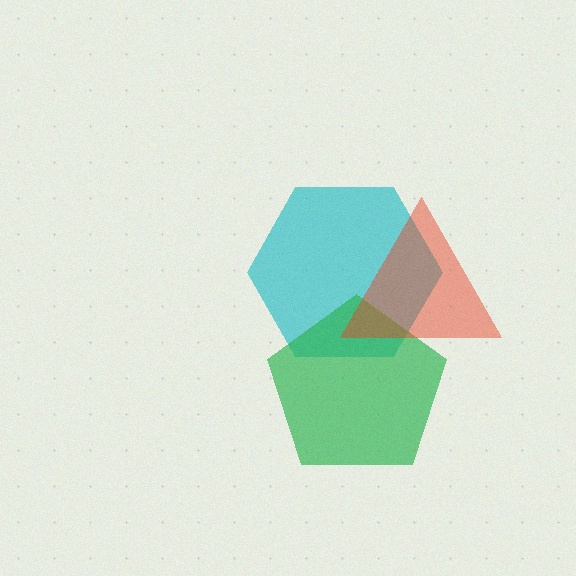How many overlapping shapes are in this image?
There are 3 overlapping shapes in the image.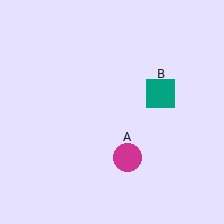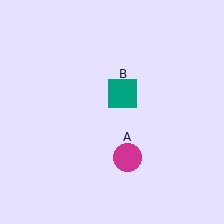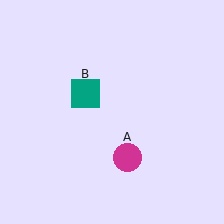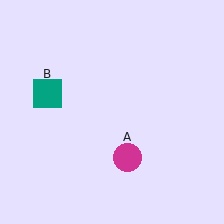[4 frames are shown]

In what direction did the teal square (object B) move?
The teal square (object B) moved left.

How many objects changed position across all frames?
1 object changed position: teal square (object B).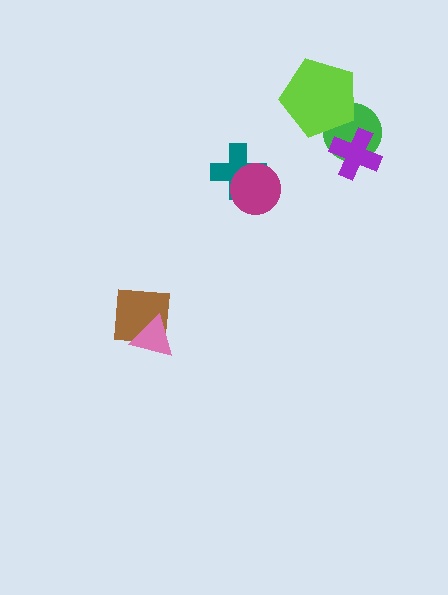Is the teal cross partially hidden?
Yes, it is partially covered by another shape.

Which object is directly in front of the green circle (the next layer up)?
The purple cross is directly in front of the green circle.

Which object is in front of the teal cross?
The magenta circle is in front of the teal cross.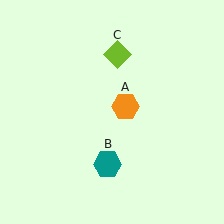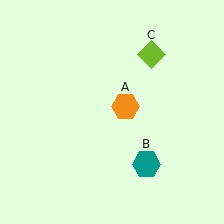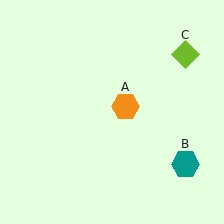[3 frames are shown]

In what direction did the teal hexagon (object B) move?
The teal hexagon (object B) moved right.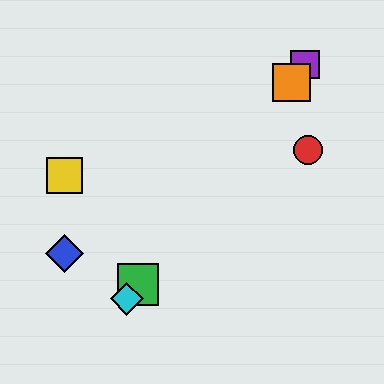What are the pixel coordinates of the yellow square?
The yellow square is at (65, 176).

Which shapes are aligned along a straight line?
The green square, the purple square, the orange square, the cyan diamond are aligned along a straight line.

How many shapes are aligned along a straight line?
4 shapes (the green square, the purple square, the orange square, the cyan diamond) are aligned along a straight line.